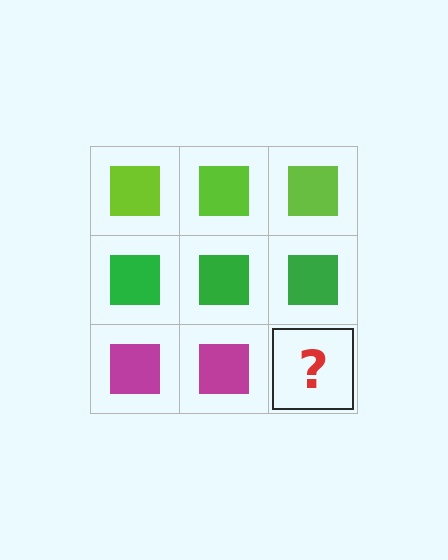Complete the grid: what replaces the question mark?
The question mark should be replaced with a magenta square.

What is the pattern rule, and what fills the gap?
The rule is that each row has a consistent color. The gap should be filled with a magenta square.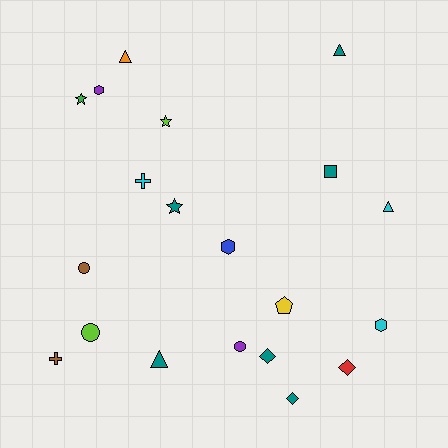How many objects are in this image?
There are 20 objects.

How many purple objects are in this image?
There are 2 purple objects.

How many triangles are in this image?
There are 4 triangles.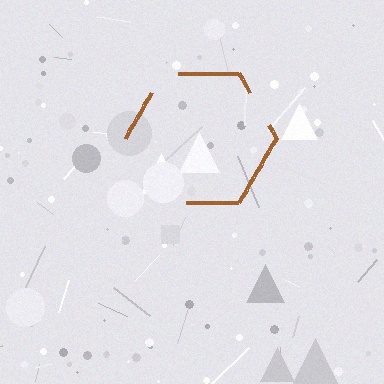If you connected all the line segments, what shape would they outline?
They would outline a hexagon.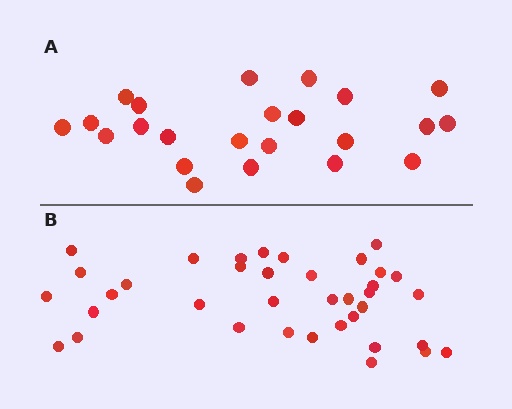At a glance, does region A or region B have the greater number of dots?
Region B (the bottom region) has more dots.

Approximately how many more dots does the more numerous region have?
Region B has approximately 15 more dots than region A.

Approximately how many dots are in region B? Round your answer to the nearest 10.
About 40 dots. (The exact count is 37, which rounds to 40.)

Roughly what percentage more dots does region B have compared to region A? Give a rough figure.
About 60% more.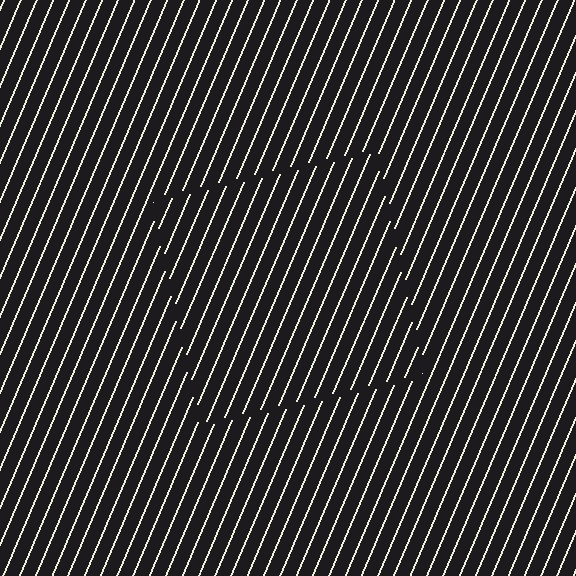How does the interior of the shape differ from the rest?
The interior of the shape contains the same grating, shifted by half a period — the contour is defined by the phase discontinuity where line-ends from the inner and outer gratings abut.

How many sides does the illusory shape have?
4 sides — the line-ends trace a square.